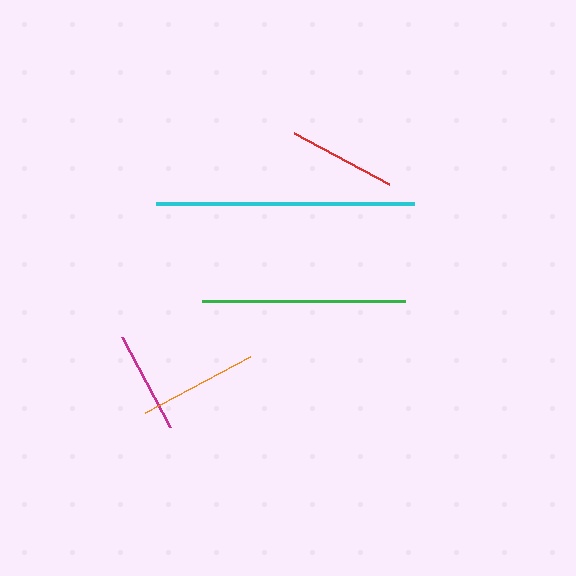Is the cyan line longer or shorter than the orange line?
The cyan line is longer than the orange line.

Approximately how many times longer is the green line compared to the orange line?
The green line is approximately 1.7 times the length of the orange line.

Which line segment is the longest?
The cyan line is the longest at approximately 258 pixels.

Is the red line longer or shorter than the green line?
The green line is longer than the red line.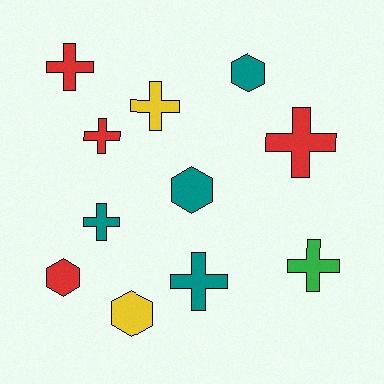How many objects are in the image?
There are 11 objects.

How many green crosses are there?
There is 1 green cross.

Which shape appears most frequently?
Cross, with 7 objects.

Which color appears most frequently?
Red, with 4 objects.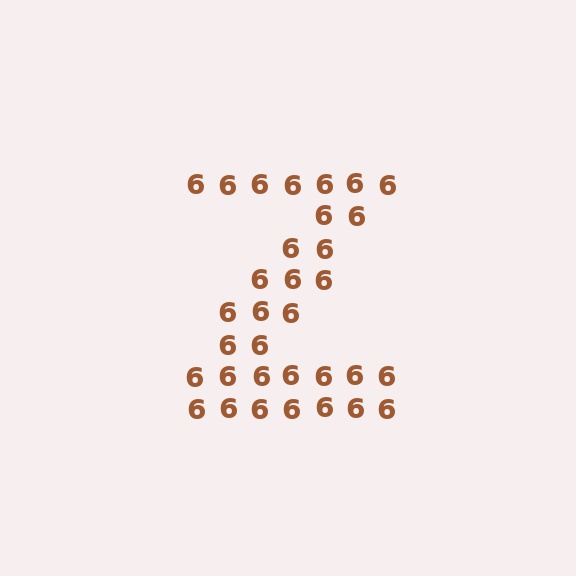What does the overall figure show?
The overall figure shows the letter Z.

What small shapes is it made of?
It is made of small digit 6's.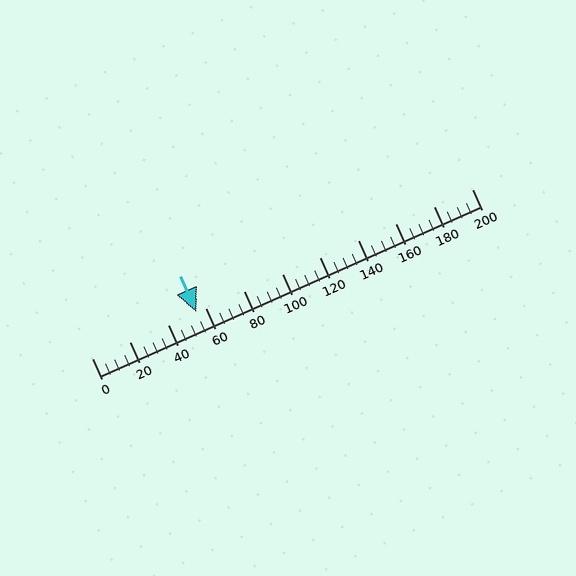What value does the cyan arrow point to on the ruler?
The cyan arrow points to approximately 55.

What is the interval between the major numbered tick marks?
The major tick marks are spaced 20 units apart.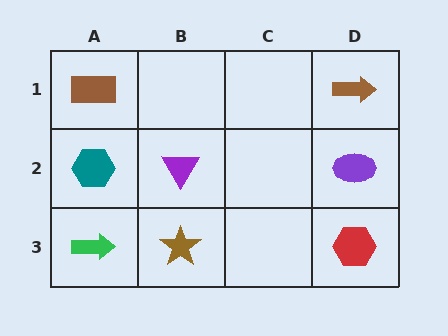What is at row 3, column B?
A brown star.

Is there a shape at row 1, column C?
No, that cell is empty.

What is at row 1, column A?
A brown rectangle.